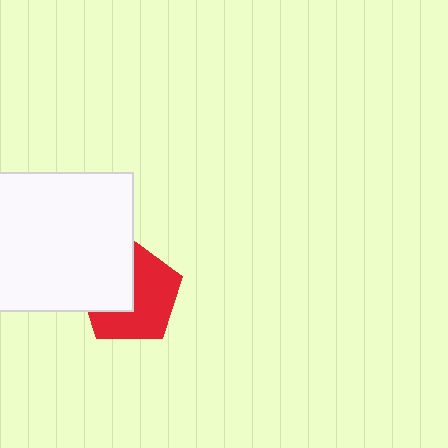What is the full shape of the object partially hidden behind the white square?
The partially hidden object is a red pentagon.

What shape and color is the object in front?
The object in front is a white square.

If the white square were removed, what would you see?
You would see the complete red pentagon.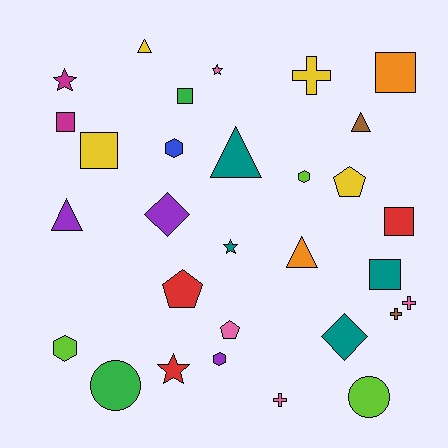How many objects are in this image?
There are 30 objects.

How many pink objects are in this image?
There are 4 pink objects.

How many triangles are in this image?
There are 5 triangles.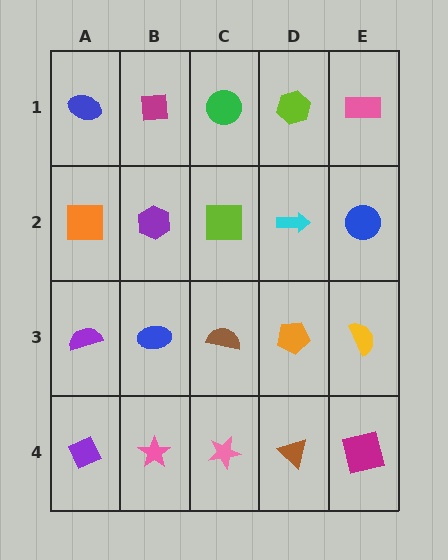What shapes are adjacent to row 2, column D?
A lime hexagon (row 1, column D), an orange pentagon (row 3, column D), a lime square (row 2, column C), a blue circle (row 2, column E).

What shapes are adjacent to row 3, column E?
A blue circle (row 2, column E), a magenta square (row 4, column E), an orange pentagon (row 3, column D).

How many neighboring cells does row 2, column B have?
4.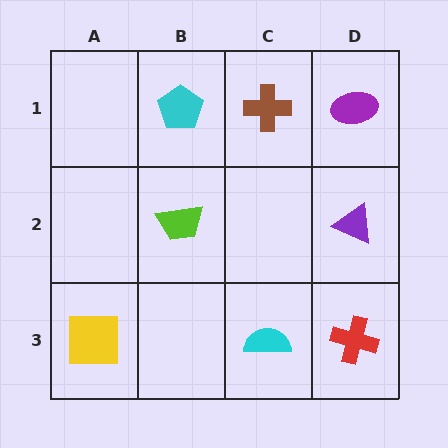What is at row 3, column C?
A cyan semicircle.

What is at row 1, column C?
A brown cross.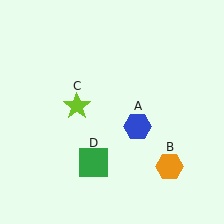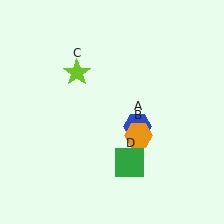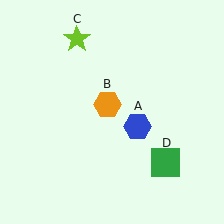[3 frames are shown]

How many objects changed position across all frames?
3 objects changed position: orange hexagon (object B), lime star (object C), green square (object D).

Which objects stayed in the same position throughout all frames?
Blue hexagon (object A) remained stationary.